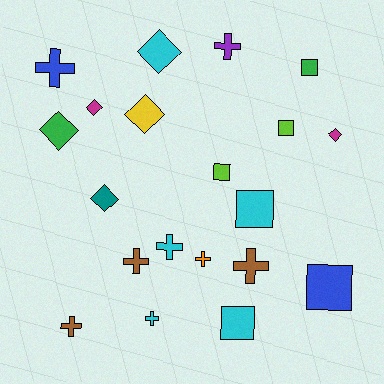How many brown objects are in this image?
There are 3 brown objects.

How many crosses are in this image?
There are 8 crosses.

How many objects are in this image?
There are 20 objects.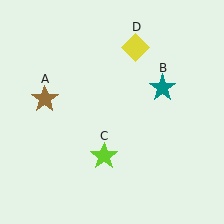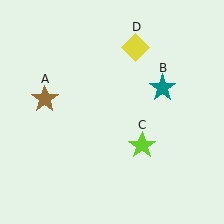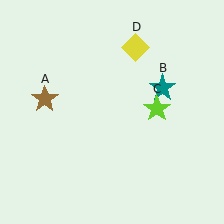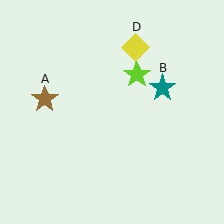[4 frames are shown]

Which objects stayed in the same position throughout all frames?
Brown star (object A) and teal star (object B) and yellow diamond (object D) remained stationary.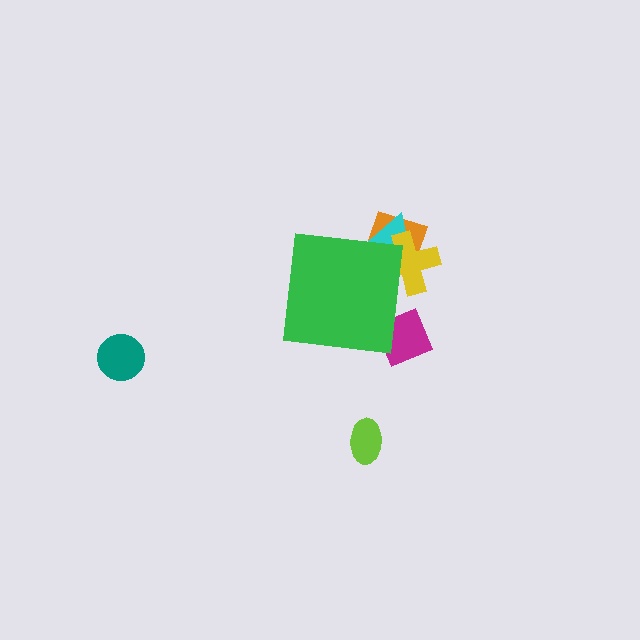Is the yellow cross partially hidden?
Yes, the yellow cross is partially hidden behind the green square.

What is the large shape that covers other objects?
A green square.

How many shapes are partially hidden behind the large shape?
4 shapes are partially hidden.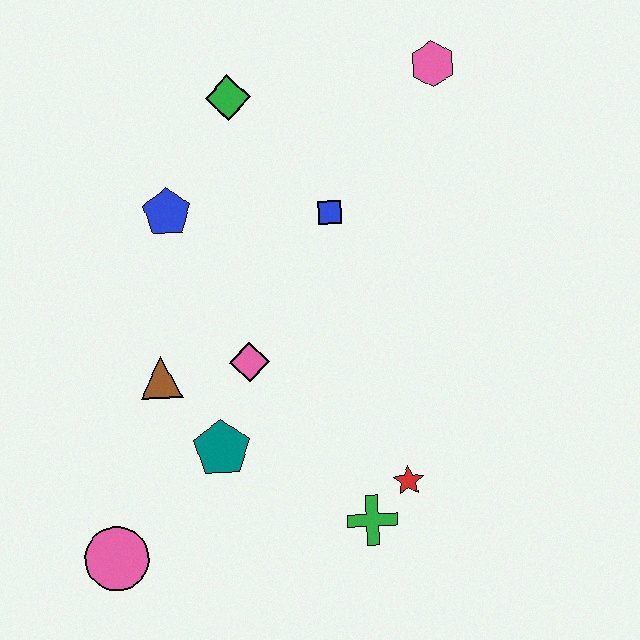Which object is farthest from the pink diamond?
The pink hexagon is farthest from the pink diamond.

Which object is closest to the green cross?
The red star is closest to the green cross.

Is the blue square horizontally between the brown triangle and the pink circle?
No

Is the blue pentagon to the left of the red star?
Yes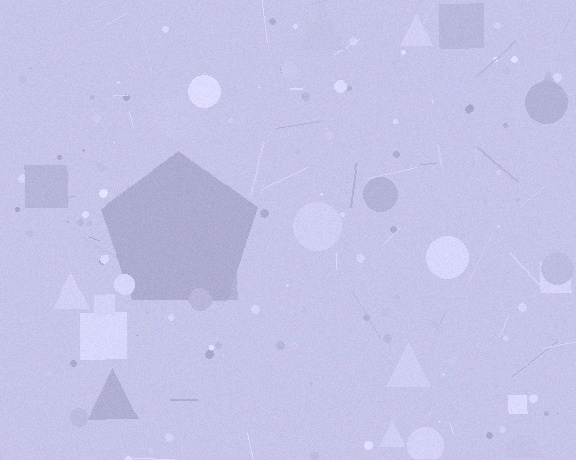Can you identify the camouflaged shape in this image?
The camouflaged shape is a pentagon.